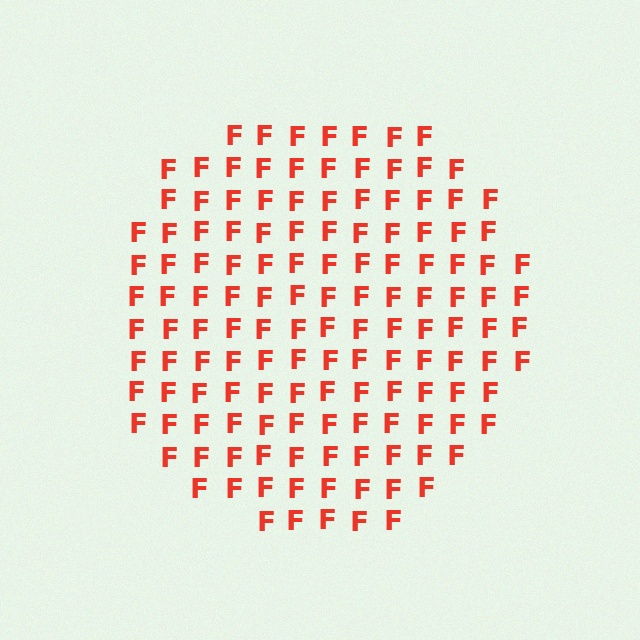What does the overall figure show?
The overall figure shows a circle.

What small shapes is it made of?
It is made of small letter F's.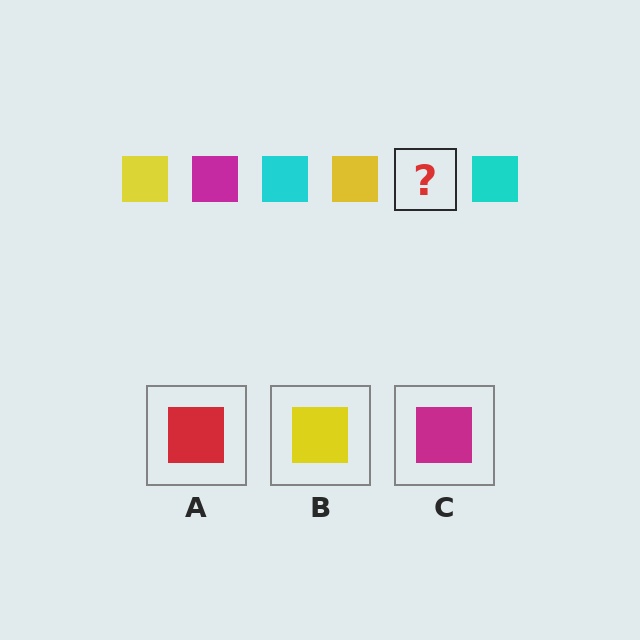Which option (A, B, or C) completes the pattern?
C.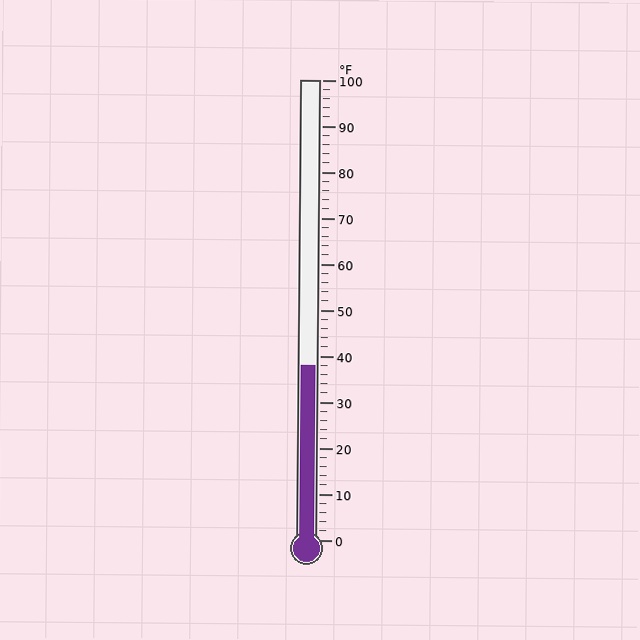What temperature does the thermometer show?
The thermometer shows approximately 38°F.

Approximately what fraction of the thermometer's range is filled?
The thermometer is filled to approximately 40% of its range.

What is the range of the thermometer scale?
The thermometer scale ranges from 0°F to 100°F.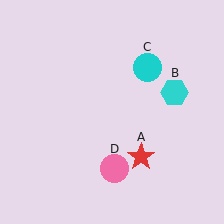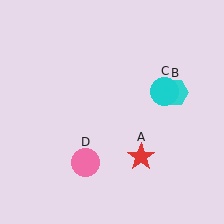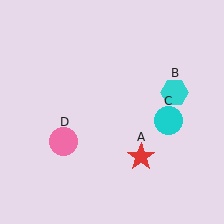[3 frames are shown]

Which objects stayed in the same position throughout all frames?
Red star (object A) and cyan hexagon (object B) remained stationary.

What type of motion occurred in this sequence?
The cyan circle (object C), pink circle (object D) rotated clockwise around the center of the scene.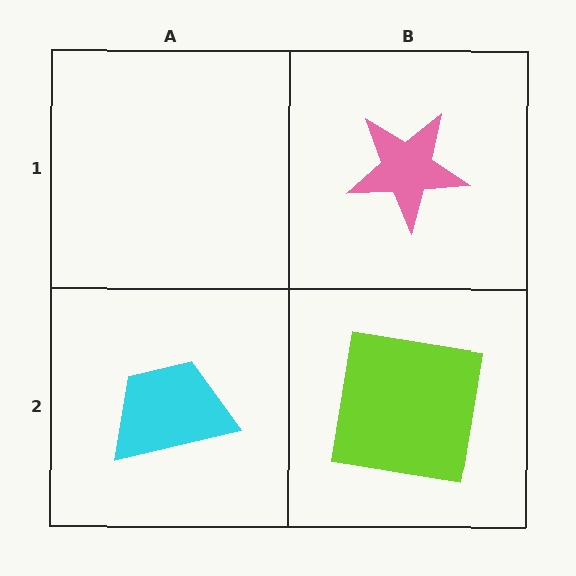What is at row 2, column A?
A cyan trapezoid.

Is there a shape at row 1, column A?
No, that cell is empty.